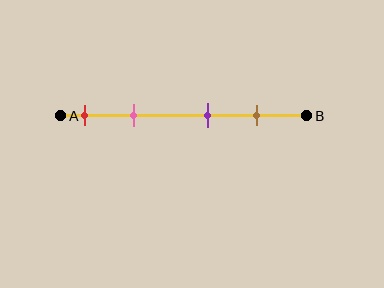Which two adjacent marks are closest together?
The red and pink marks are the closest adjacent pair.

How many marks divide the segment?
There are 4 marks dividing the segment.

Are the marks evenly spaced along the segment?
No, the marks are not evenly spaced.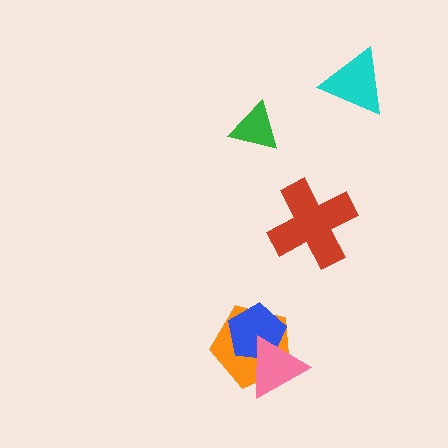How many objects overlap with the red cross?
0 objects overlap with the red cross.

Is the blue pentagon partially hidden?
Yes, it is partially covered by another shape.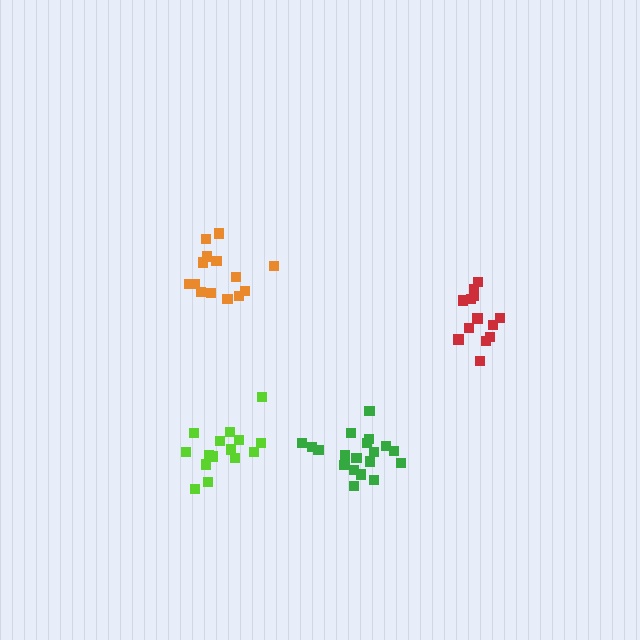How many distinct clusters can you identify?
There are 4 distinct clusters.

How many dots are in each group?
Group 1: 15 dots, Group 2: 13 dots, Group 3: 19 dots, Group 4: 16 dots (63 total).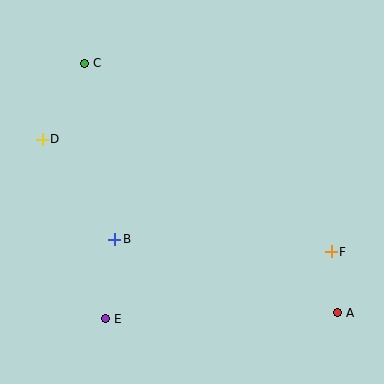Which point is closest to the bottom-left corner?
Point E is closest to the bottom-left corner.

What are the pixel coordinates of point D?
Point D is at (42, 139).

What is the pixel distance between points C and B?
The distance between C and B is 178 pixels.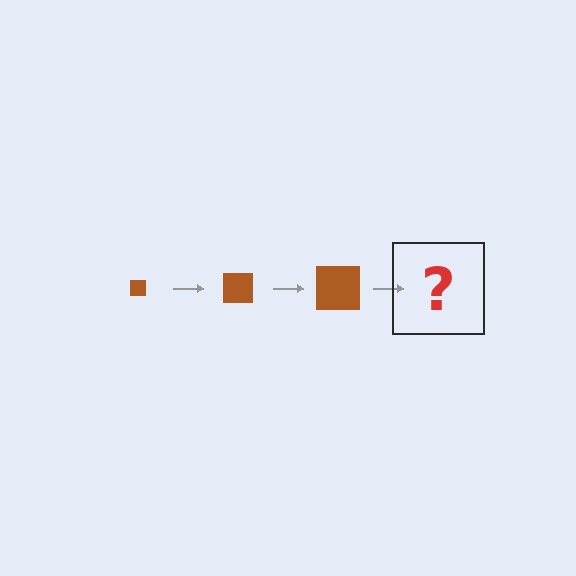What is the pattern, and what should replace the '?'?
The pattern is that the square gets progressively larger each step. The '?' should be a brown square, larger than the previous one.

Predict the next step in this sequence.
The next step is a brown square, larger than the previous one.